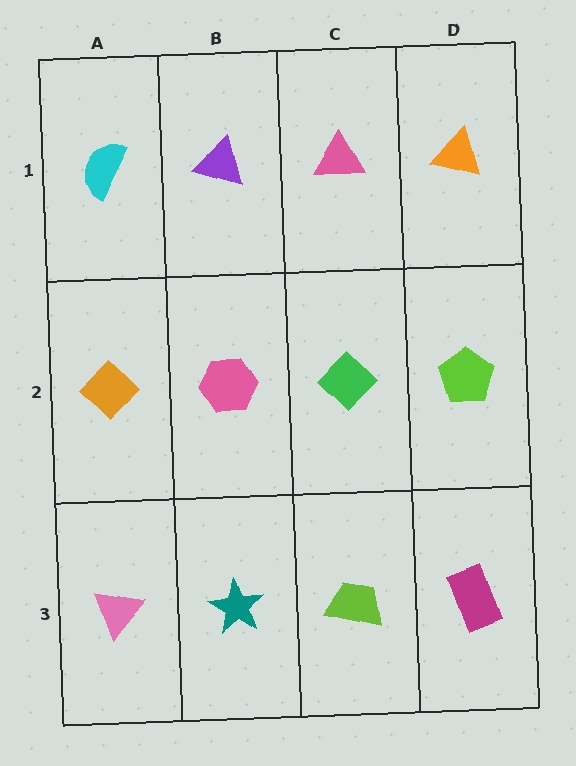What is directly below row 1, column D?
A lime pentagon.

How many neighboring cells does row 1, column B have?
3.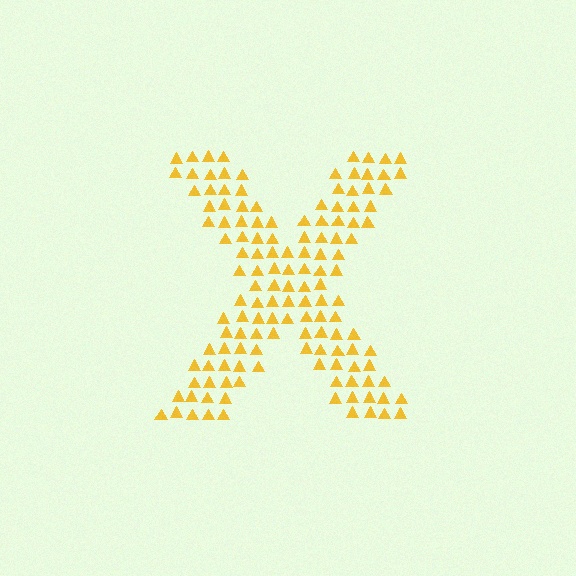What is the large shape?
The large shape is the letter X.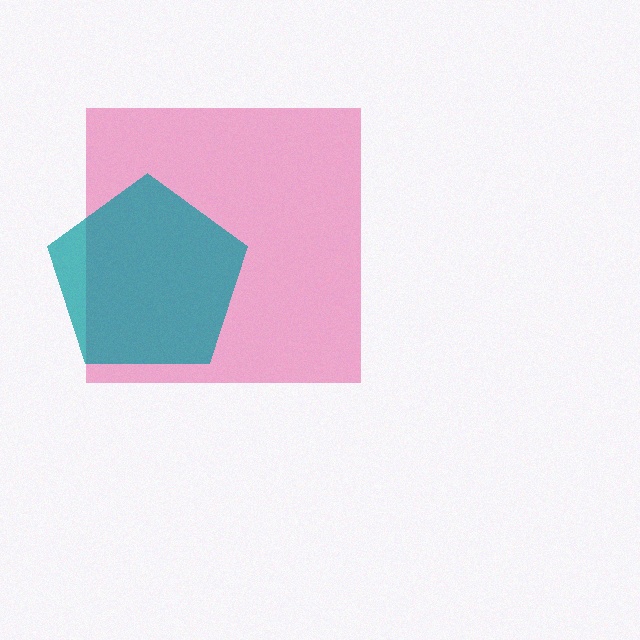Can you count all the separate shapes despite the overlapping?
Yes, there are 2 separate shapes.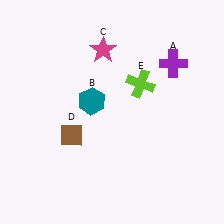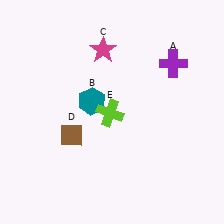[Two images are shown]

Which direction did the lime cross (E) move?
The lime cross (E) moved left.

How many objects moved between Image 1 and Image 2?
1 object moved between the two images.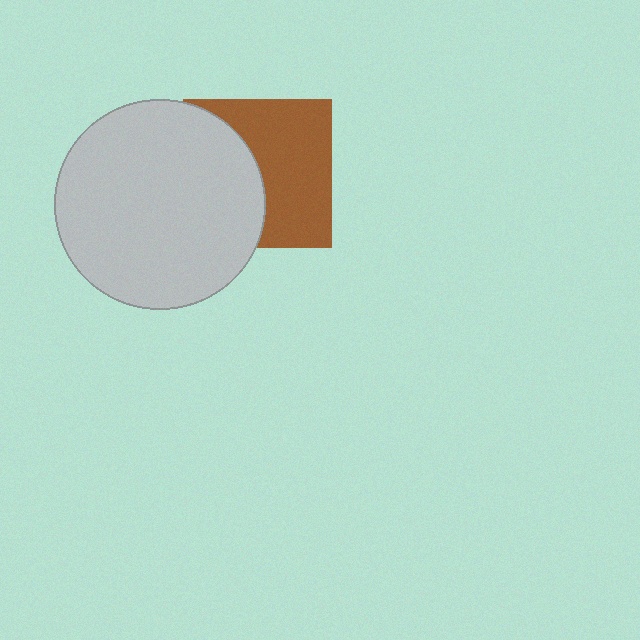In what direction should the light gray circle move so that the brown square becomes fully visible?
The light gray circle should move left. That is the shortest direction to clear the overlap and leave the brown square fully visible.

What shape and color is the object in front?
The object in front is a light gray circle.